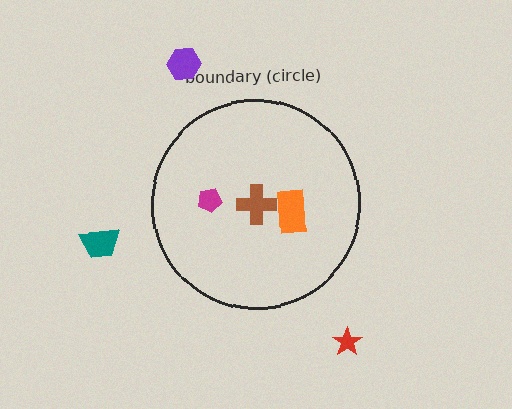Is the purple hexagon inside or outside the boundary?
Outside.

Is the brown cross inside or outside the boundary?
Inside.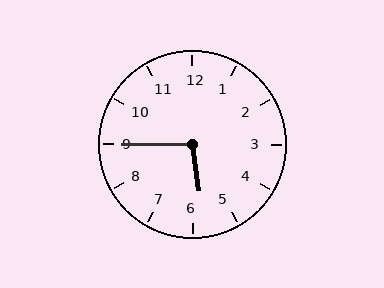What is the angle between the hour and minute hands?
Approximately 98 degrees.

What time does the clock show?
5:45.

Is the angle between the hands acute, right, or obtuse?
It is obtuse.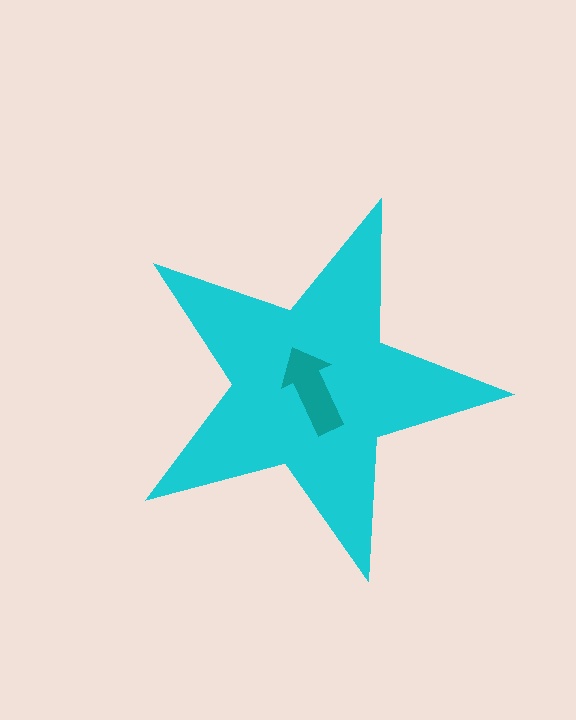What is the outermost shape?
The cyan star.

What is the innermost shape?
The teal arrow.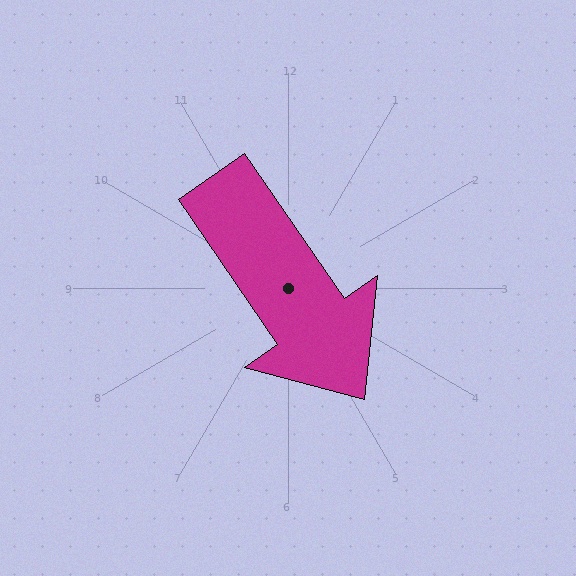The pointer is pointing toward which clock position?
Roughly 5 o'clock.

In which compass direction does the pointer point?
Southeast.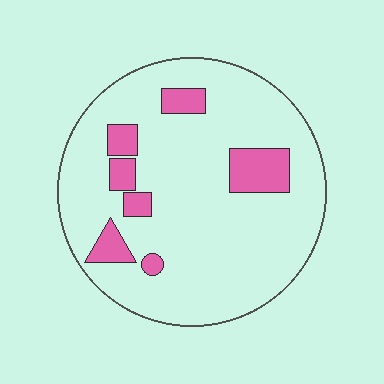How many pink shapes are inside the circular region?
7.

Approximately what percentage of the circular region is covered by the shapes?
Approximately 15%.